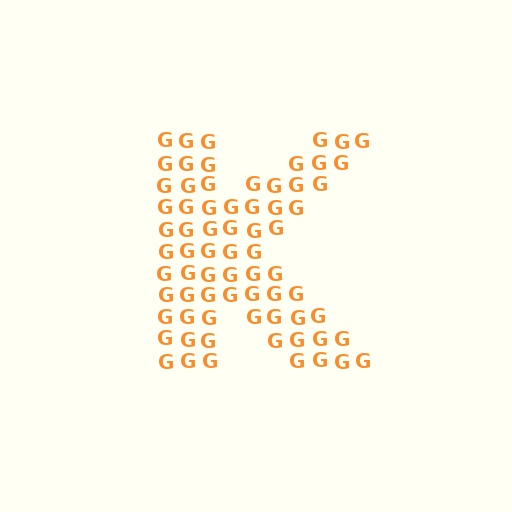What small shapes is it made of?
It is made of small letter G's.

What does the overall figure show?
The overall figure shows the letter K.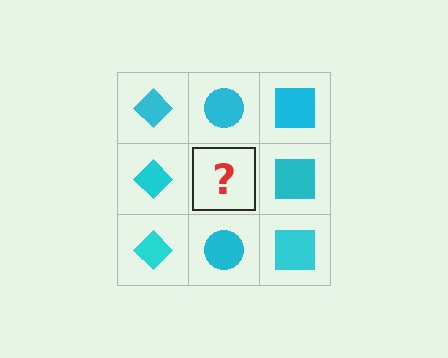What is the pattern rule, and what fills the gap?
The rule is that each column has a consistent shape. The gap should be filled with a cyan circle.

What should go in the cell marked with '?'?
The missing cell should contain a cyan circle.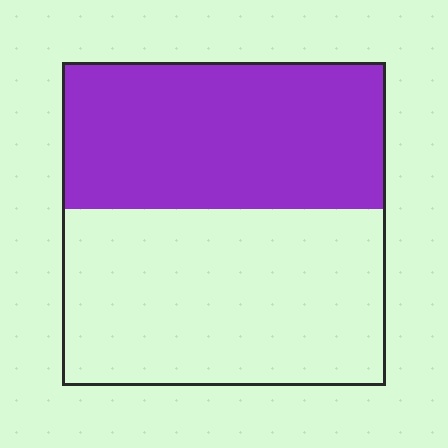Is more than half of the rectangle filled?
No.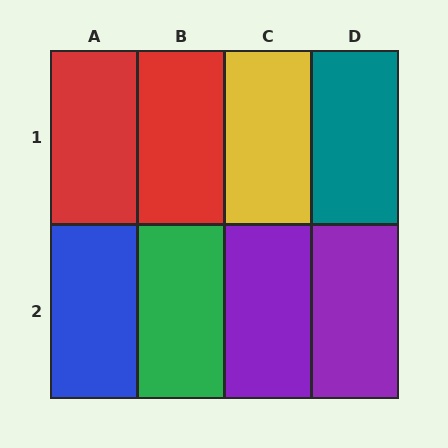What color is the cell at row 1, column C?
Yellow.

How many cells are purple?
2 cells are purple.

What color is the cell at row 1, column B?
Red.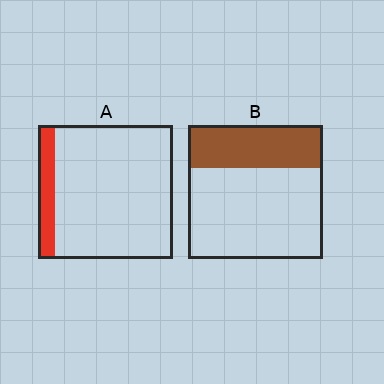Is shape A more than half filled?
No.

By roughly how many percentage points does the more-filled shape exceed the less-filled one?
By roughly 20 percentage points (B over A).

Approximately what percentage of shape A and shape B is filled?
A is approximately 15% and B is approximately 30%.